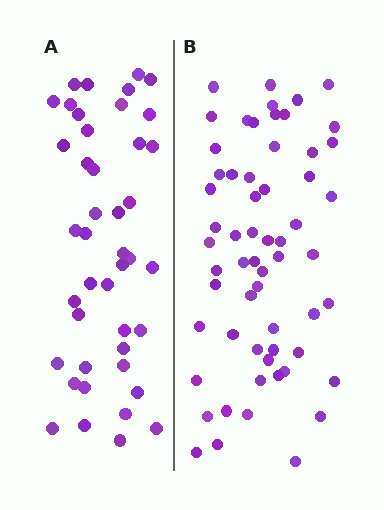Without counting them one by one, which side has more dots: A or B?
Region B (the right region) has more dots.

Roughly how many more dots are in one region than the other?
Region B has approximately 15 more dots than region A.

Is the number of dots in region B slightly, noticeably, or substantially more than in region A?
Region B has noticeably more, but not dramatically so. The ratio is roughly 1.4 to 1.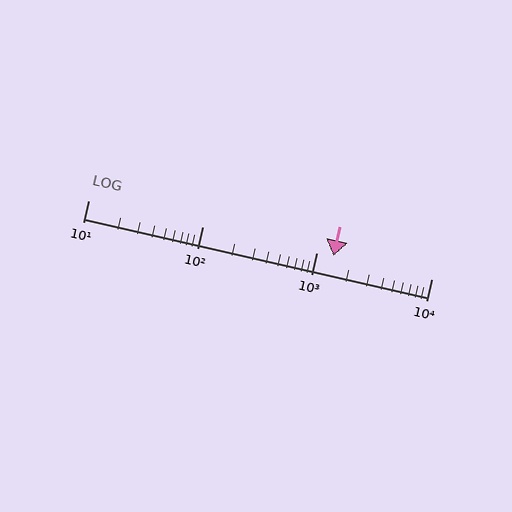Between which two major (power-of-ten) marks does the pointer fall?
The pointer is between 1000 and 10000.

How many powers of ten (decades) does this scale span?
The scale spans 3 decades, from 10 to 10000.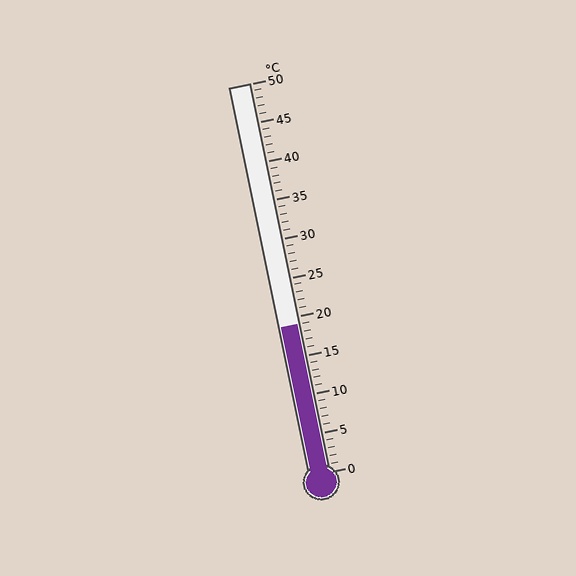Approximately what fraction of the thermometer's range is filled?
The thermometer is filled to approximately 40% of its range.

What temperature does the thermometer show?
The thermometer shows approximately 19°C.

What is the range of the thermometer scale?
The thermometer scale ranges from 0°C to 50°C.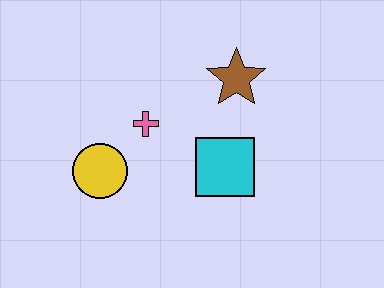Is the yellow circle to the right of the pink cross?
No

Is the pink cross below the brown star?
Yes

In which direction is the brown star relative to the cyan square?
The brown star is above the cyan square.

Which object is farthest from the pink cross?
The brown star is farthest from the pink cross.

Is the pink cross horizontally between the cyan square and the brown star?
No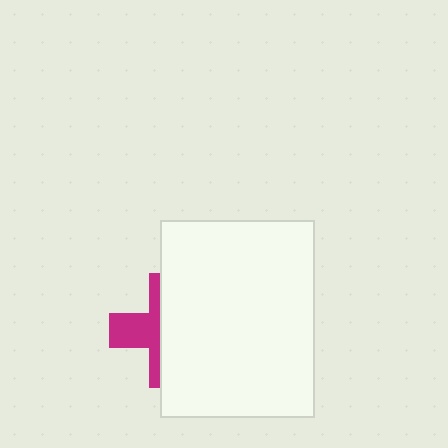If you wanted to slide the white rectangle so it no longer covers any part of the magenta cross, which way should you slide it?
Slide it right — that is the most direct way to separate the two shapes.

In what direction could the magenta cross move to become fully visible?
The magenta cross could move left. That would shift it out from behind the white rectangle entirely.